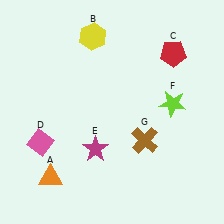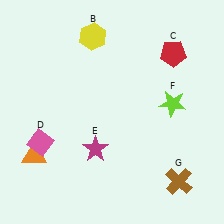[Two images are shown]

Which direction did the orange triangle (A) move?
The orange triangle (A) moved up.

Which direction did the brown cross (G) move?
The brown cross (G) moved down.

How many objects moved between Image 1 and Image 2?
2 objects moved between the two images.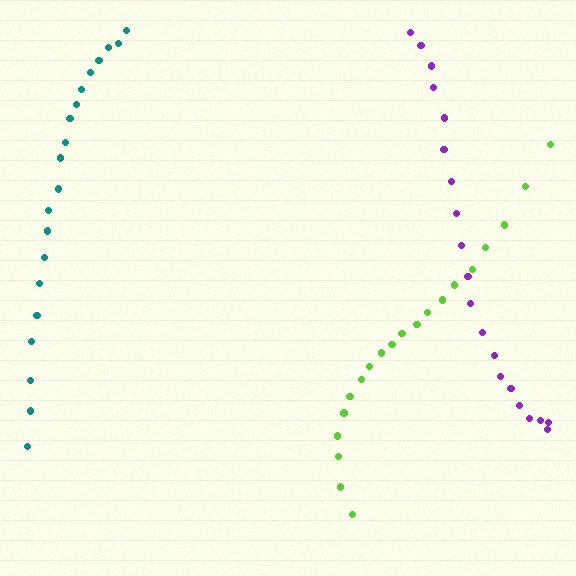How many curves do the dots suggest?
There are 3 distinct paths.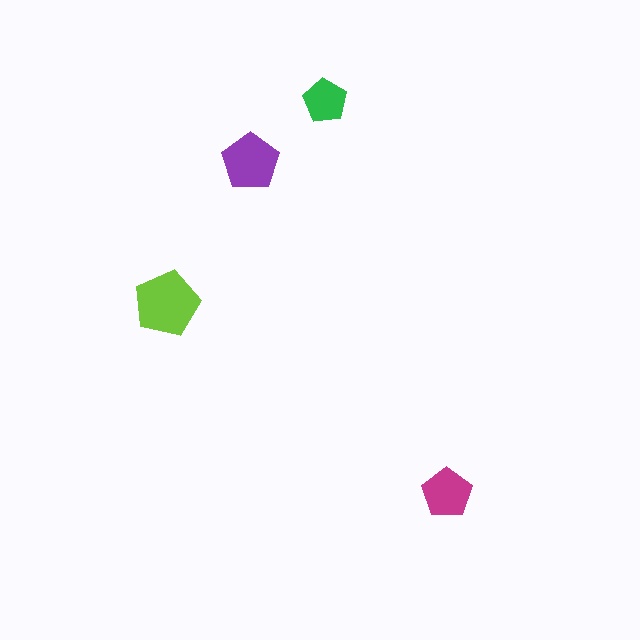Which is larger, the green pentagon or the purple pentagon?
The purple one.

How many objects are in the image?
There are 4 objects in the image.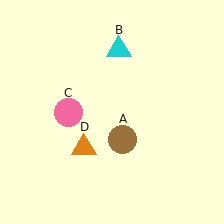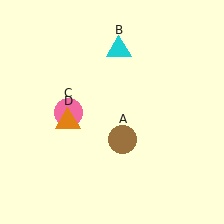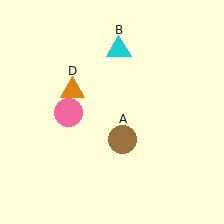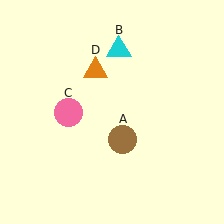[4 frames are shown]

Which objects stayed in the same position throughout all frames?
Brown circle (object A) and cyan triangle (object B) and pink circle (object C) remained stationary.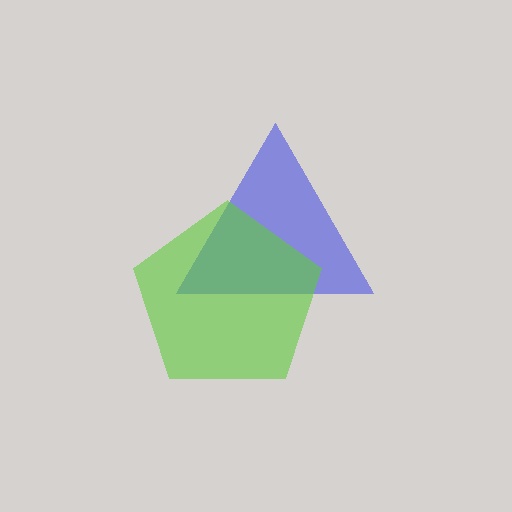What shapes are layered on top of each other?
The layered shapes are: a blue triangle, a lime pentagon.